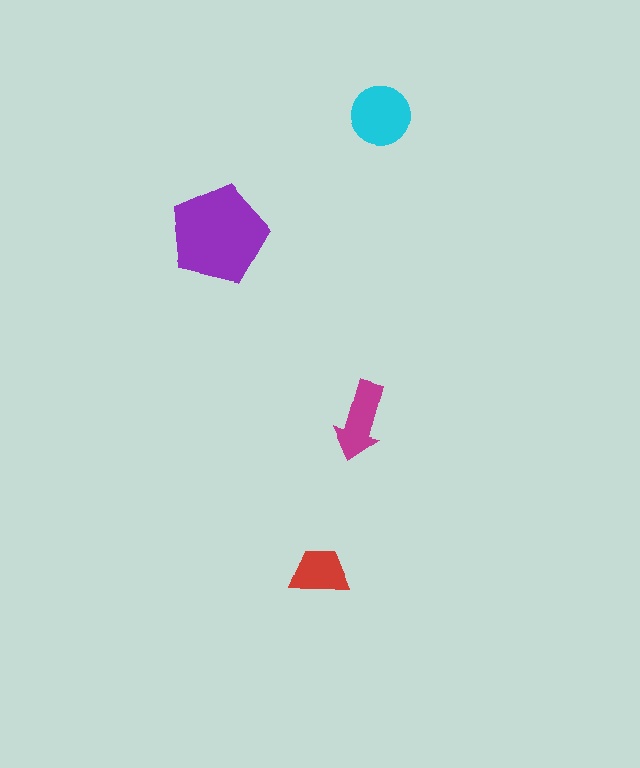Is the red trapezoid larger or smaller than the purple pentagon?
Smaller.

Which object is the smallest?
The red trapezoid.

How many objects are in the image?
There are 4 objects in the image.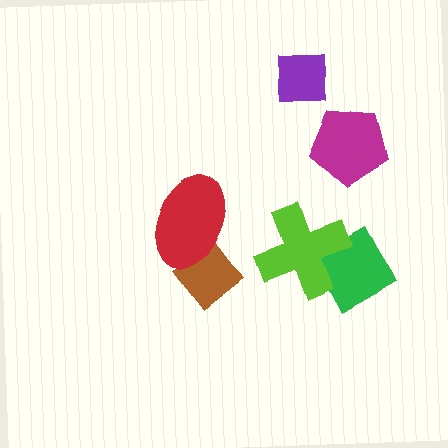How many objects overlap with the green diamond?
1 object overlaps with the green diamond.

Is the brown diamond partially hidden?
Yes, it is partially covered by another shape.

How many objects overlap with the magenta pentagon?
0 objects overlap with the magenta pentagon.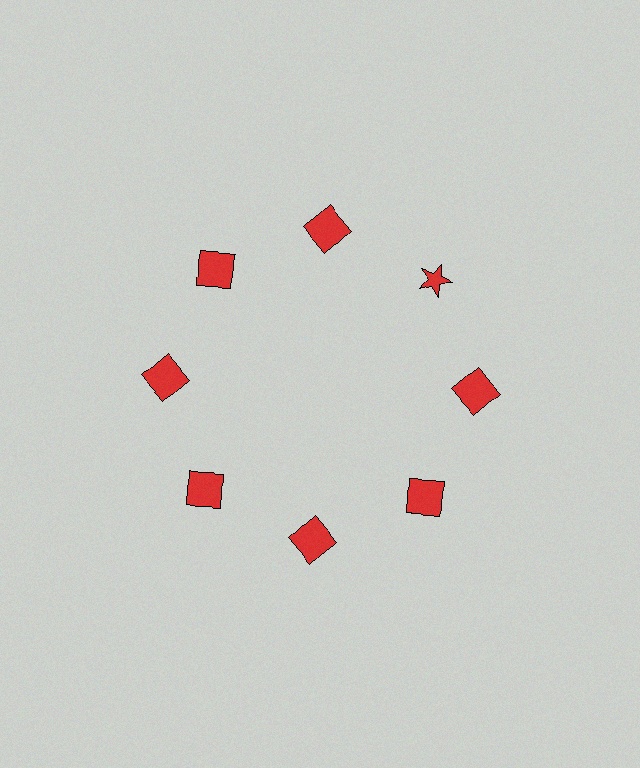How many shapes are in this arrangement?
There are 8 shapes arranged in a ring pattern.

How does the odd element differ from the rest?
It has a different shape: star instead of square.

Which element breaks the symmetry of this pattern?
The red star at roughly the 2 o'clock position breaks the symmetry. All other shapes are red squares.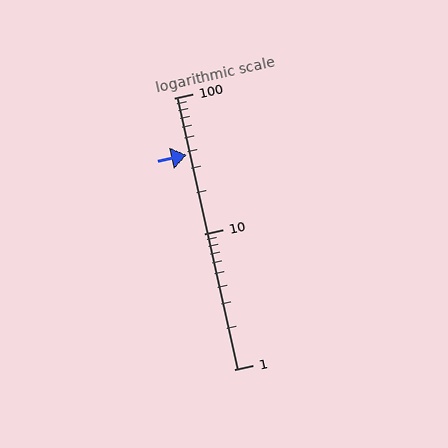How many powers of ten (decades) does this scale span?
The scale spans 2 decades, from 1 to 100.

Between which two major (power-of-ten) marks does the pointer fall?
The pointer is between 10 and 100.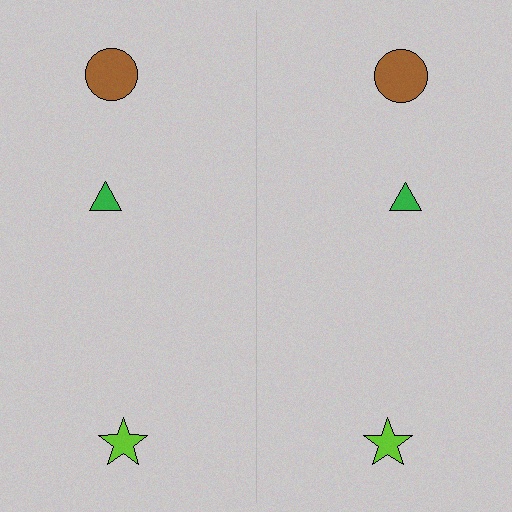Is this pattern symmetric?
Yes, this pattern has bilateral (reflection) symmetry.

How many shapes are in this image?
There are 6 shapes in this image.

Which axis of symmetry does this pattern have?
The pattern has a vertical axis of symmetry running through the center of the image.